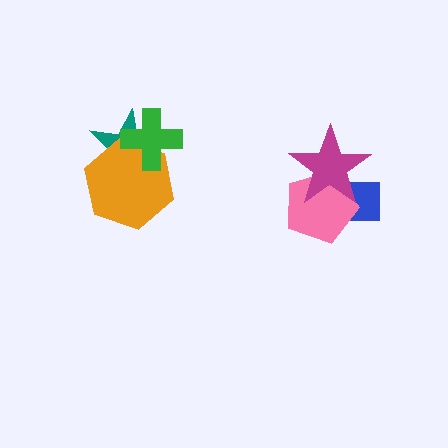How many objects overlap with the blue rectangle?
2 objects overlap with the blue rectangle.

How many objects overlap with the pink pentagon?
2 objects overlap with the pink pentagon.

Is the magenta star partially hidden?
No, no other shape covers it.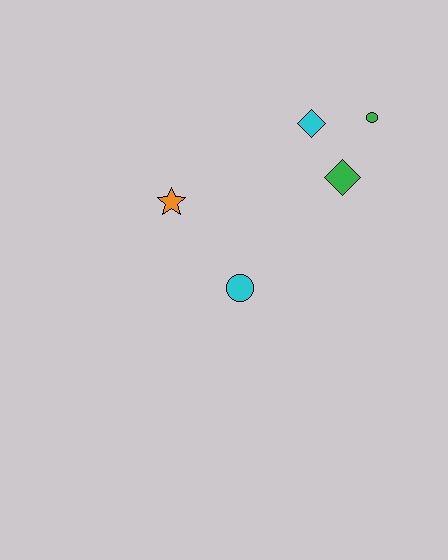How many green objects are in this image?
There are 2 green objects.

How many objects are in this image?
There are 5 objects.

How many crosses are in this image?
There are no crosses.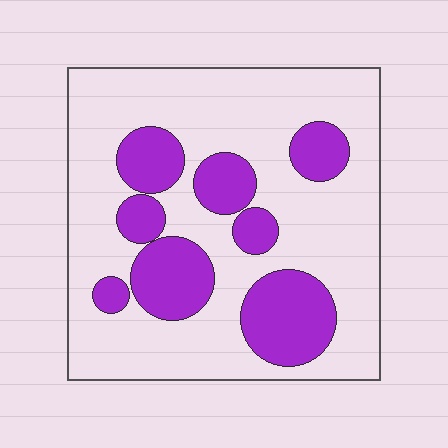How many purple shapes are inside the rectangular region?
8.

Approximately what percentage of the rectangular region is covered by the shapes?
Approximately 30%.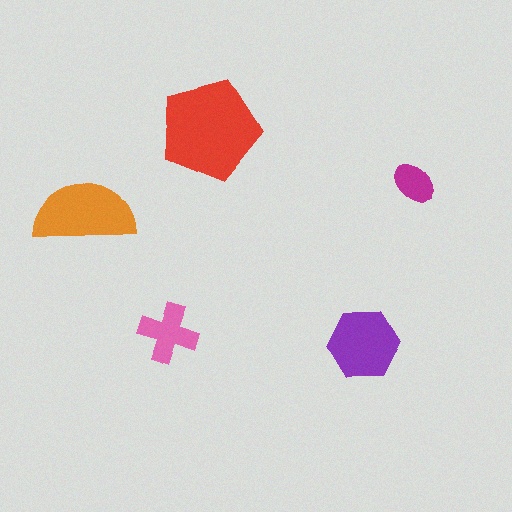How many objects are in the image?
There are 5 objects in the image.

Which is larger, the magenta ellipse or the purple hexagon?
The purple hexagon.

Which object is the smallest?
The magenta ellipse.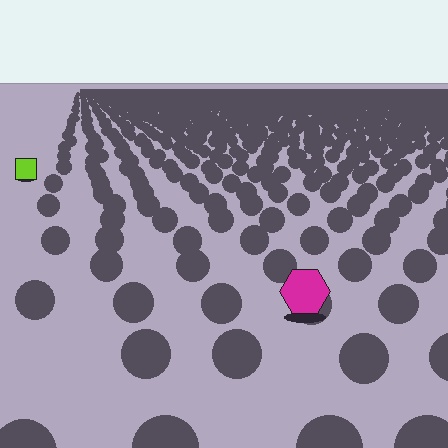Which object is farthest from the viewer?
The lime square is farthest from the viewer. It appears smaller and the ground texture around it is denser.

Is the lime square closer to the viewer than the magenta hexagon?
No. The magenta hexagon is closer — you can tell from the texture gradient: the ground texture is coarser near it.